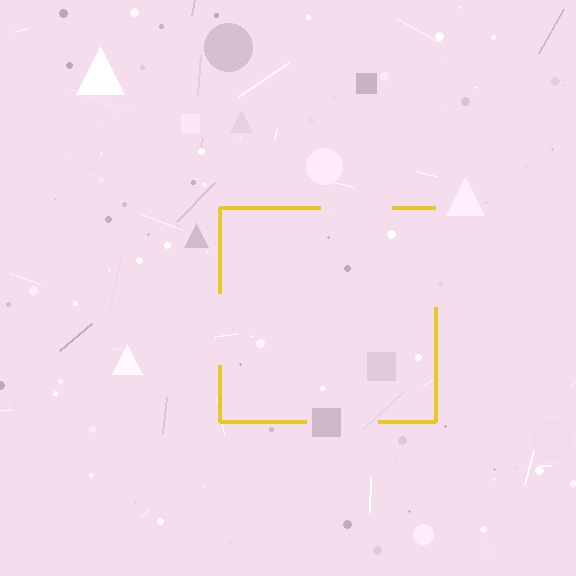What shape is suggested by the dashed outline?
The dashed outline suggests a square.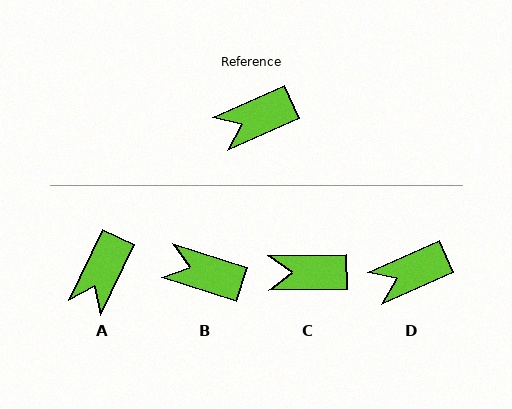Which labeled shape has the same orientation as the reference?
D.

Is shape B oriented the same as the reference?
No, it is off by about 42 degrees.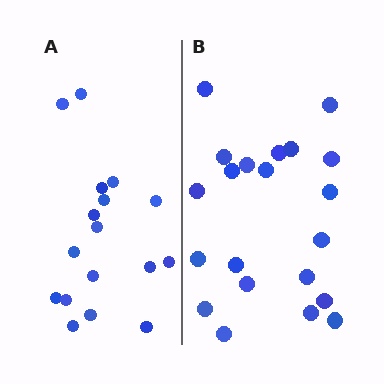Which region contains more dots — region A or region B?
Region B (the right region) has more dots.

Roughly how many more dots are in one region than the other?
Region B has about 4 more dots than region A.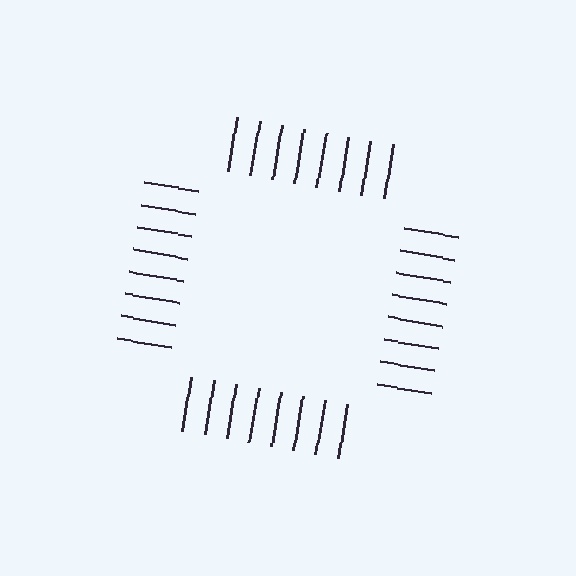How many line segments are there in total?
32 — 8 along each of the 4 edges.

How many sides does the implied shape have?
4 sides — the line-ends trace a square.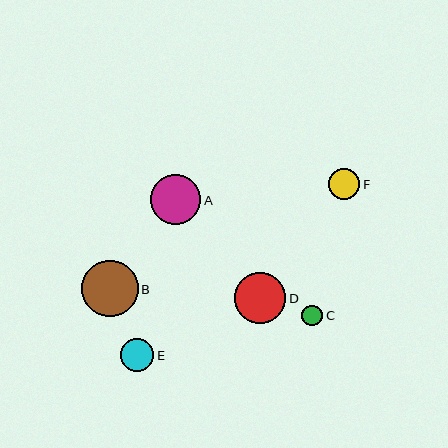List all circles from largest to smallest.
From largest to smallest: B, D, A, E, F, C.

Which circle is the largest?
Circle B is the largest with a size of approximately 57 pixels.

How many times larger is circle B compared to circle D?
Circle B is approximately 1.1 times the size of circle D.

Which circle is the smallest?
Circle C is the smallest with a size of approximately 21 pixels.